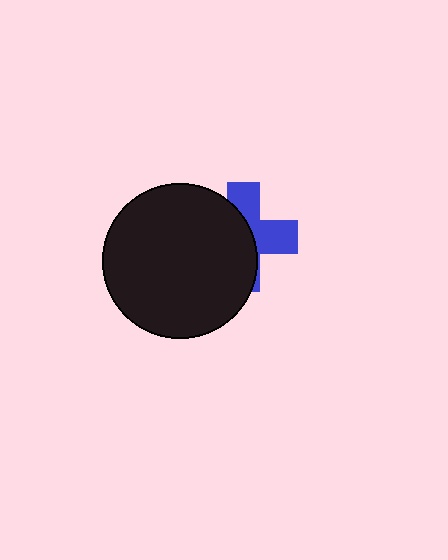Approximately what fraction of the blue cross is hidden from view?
Roughly 57% of the blue cross is hidden behind the black circle.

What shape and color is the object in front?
The object in front is a black circle.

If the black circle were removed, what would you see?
You would see the complete blue cross.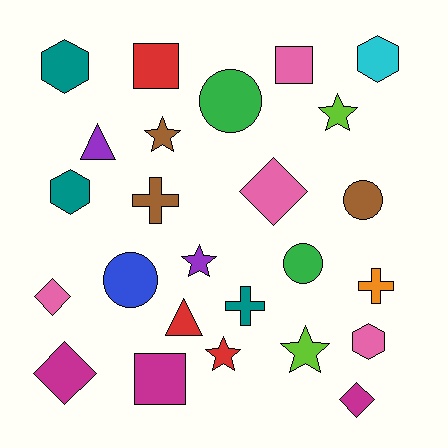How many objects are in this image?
There are 25 objects.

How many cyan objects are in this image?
There is 1 cyan object.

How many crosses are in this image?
There are 3 crosses.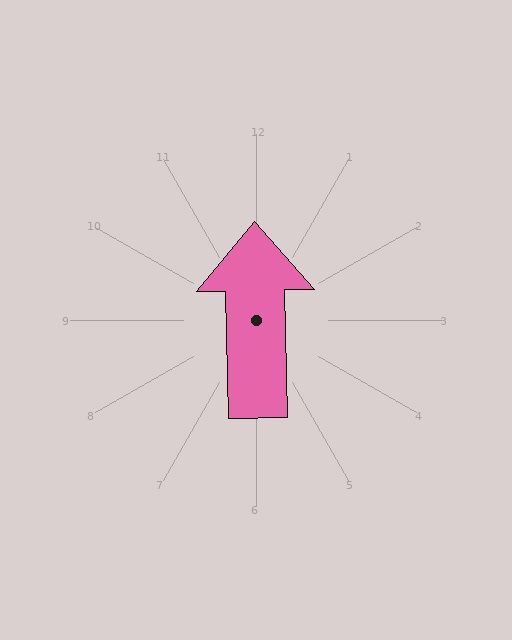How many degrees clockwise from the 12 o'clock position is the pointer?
Approximately 359 degrees.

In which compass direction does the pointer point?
North.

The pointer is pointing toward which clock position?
Roughly 12 o'clock.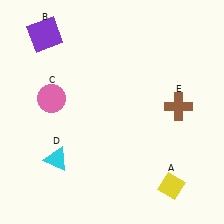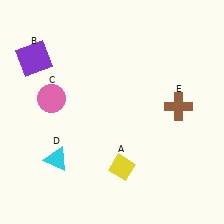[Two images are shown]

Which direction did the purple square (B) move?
The purple square (B) moved down.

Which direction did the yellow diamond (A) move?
The yellow diamond (A) moved left.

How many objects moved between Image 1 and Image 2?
2 objects moved between the two images.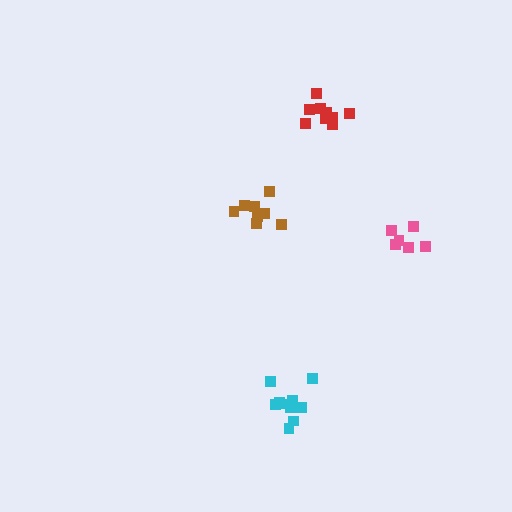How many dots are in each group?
Group 1: 10 dots, Group 2: 8 dots, Group 3: 6 dots, Group 4: 9 dots (33 total).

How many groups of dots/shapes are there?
There are 4 groups.